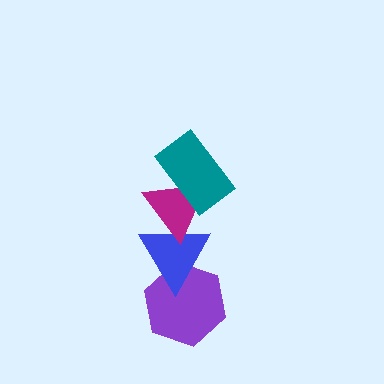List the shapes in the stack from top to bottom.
From top to bottom: the teal rectangle, the magenta triangle, the blue triangle, the purple hexagon.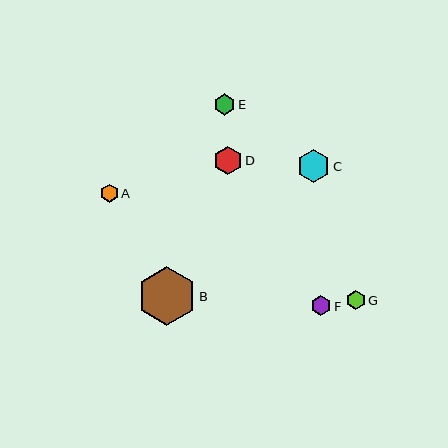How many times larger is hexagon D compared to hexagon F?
Hexagon D is approximately 1.4 times the size of hexagon F.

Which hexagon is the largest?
Hexagon B is the largest with a size of approximately 59 pixels.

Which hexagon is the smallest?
Hexagon A is the smallest with a size of approximately 18 pixels.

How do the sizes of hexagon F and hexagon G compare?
Hexagon F and hexagon G are approximately the same size.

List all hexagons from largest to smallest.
From largest to smallest: B, C, D, E, F, G, A.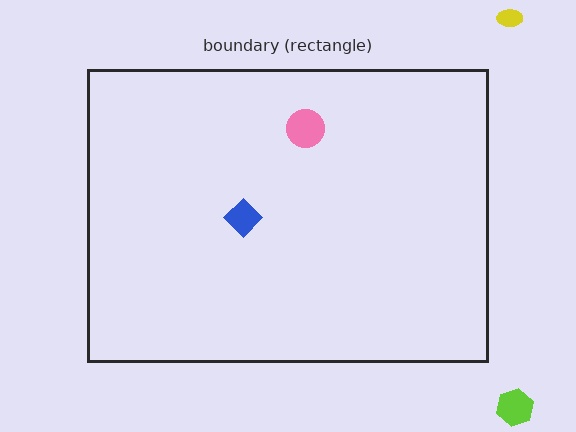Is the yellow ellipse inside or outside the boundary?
Outside.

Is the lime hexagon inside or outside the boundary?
Outside.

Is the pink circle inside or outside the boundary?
Inside.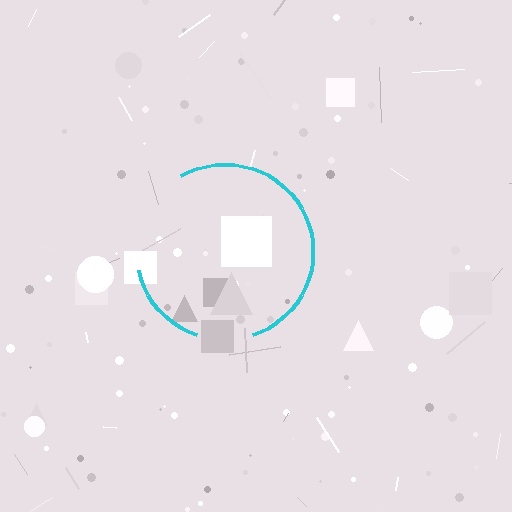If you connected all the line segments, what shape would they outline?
They would outline a circle.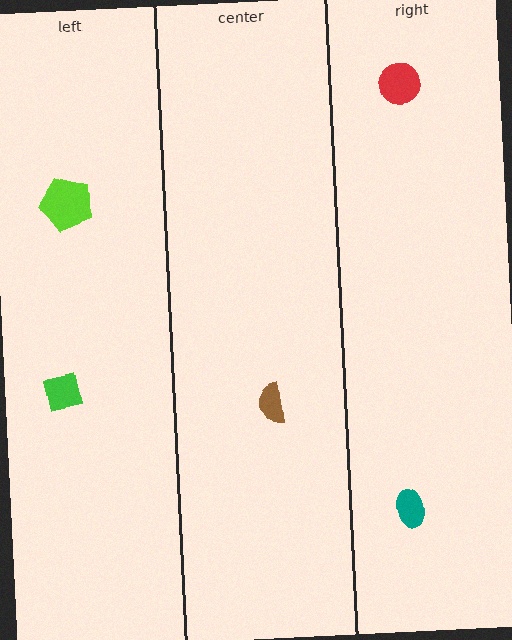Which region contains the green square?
The left region.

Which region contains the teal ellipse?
The right region.